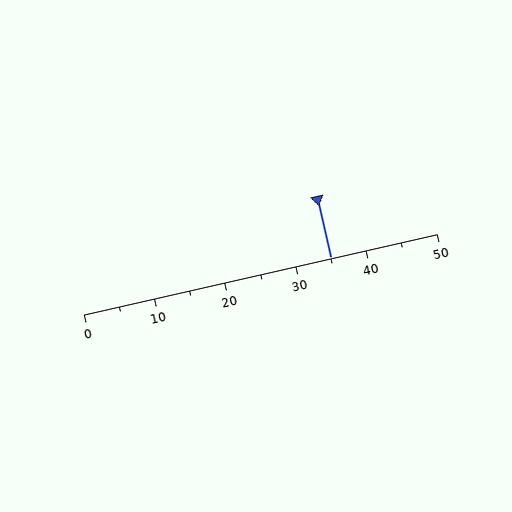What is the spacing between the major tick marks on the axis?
The major ticks are spaced 10 apart.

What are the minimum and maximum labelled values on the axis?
The axis runs from 0 to 50.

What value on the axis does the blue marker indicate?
The marker indicates approximately 35.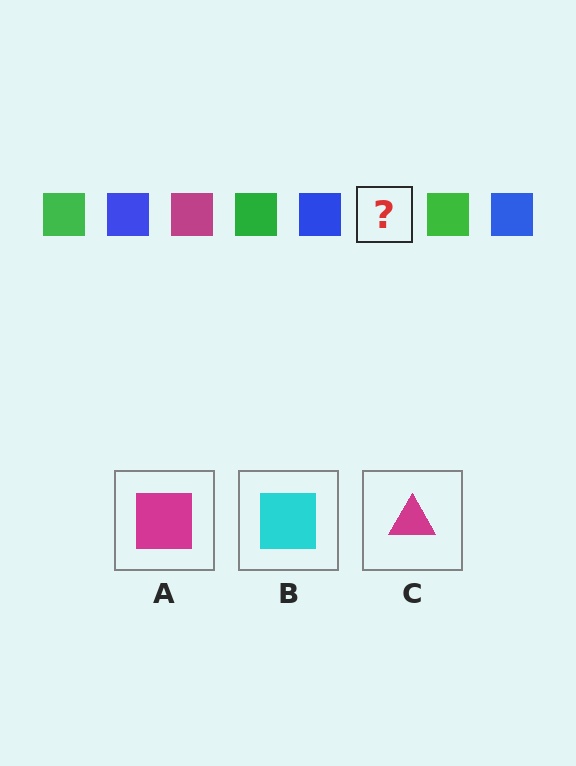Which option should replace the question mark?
Option A.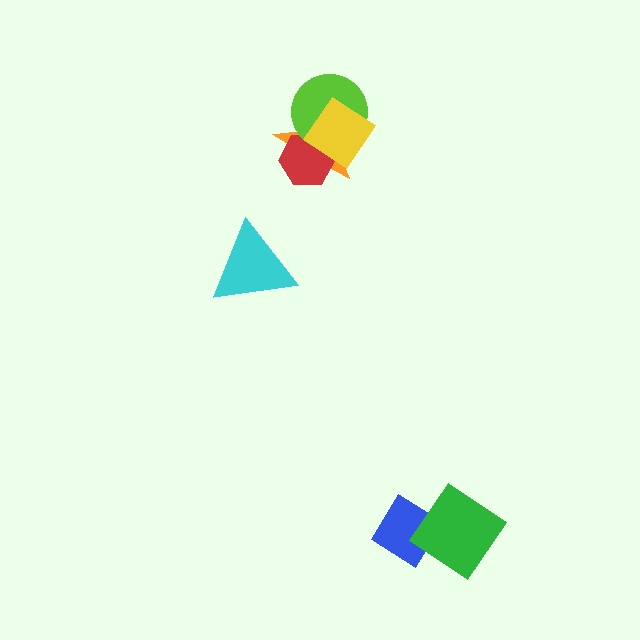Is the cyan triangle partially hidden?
No, no other shape covers it.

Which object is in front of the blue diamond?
The green diamond is in front of the blue diamond.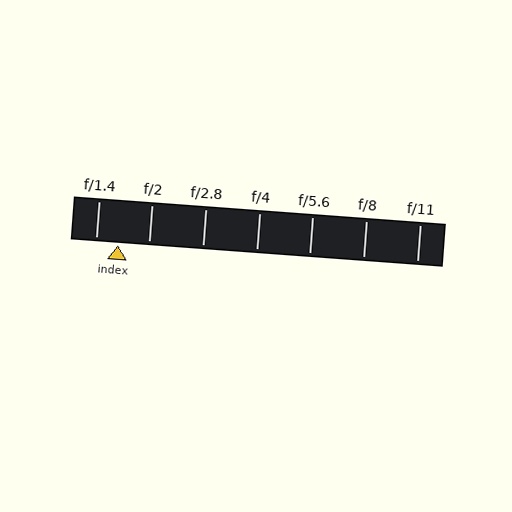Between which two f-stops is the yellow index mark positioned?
The index mark is between f/1.4 and f/2.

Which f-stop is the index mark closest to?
The index mark is closest to f/1.4.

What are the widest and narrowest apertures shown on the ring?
The widest aperture shown is f/1.4 and the narrowest is f/11.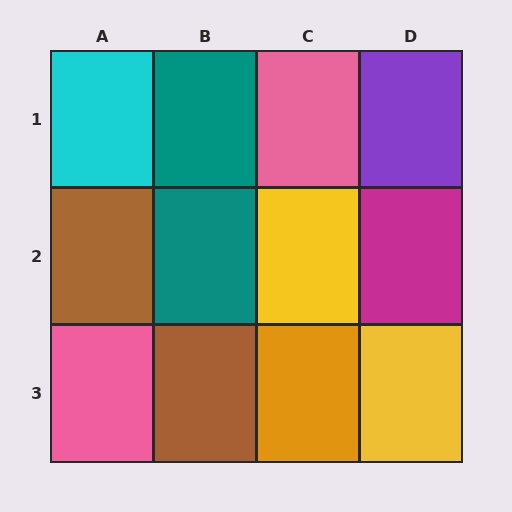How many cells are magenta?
1 cell is magenta.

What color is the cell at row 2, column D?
Magenta.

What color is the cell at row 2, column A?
Brown.